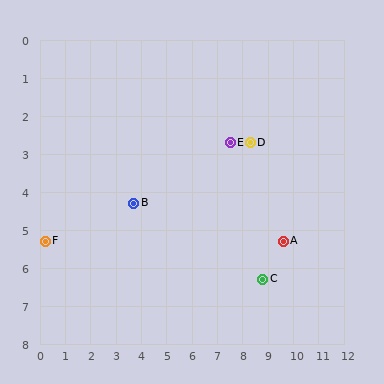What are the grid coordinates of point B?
Point B is at approximately (3.7, 4.3).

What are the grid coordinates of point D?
Point D is at approximately (8.3, 2.7).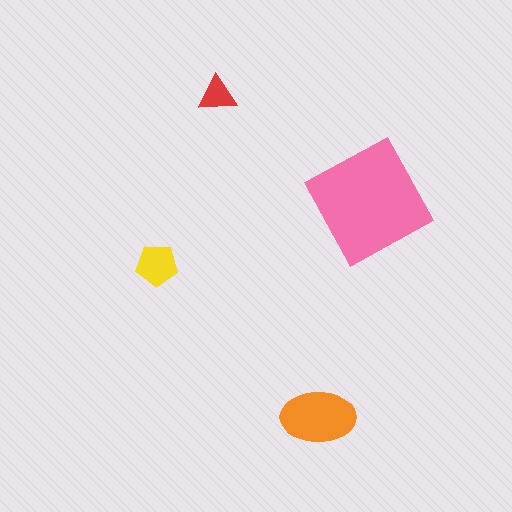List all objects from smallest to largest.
The red triangle, the yellow pentagon, the orange ellipse, the pink square.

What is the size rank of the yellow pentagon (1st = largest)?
3rd.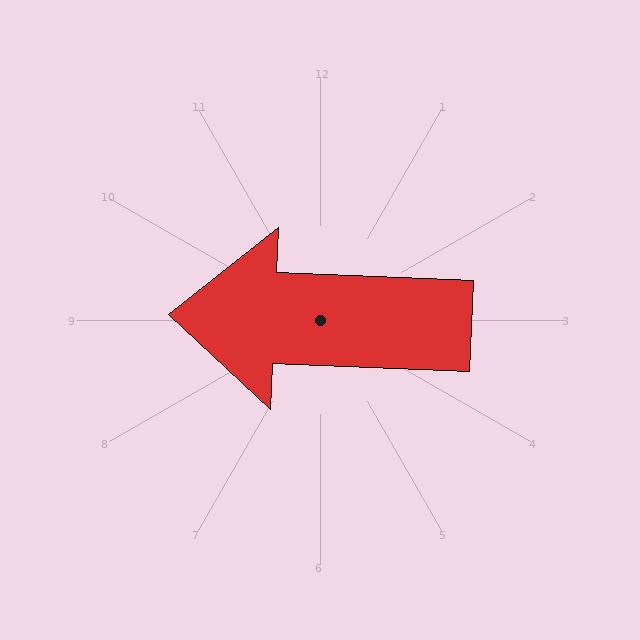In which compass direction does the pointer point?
West.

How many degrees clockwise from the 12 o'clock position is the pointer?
Approximately 272 degrees.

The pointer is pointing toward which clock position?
Roughly 9 o'clock.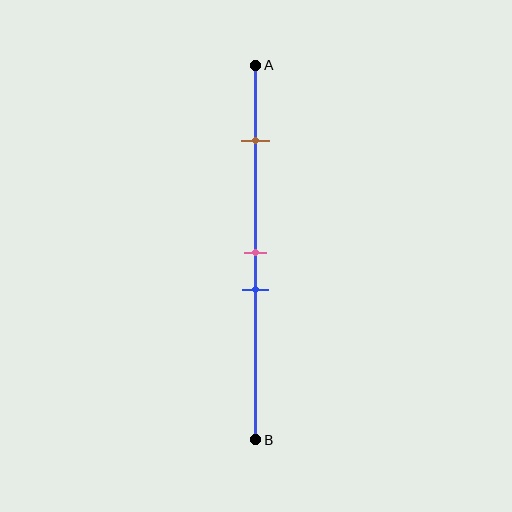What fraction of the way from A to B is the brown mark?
The brown mark is approximately 20% (0.2) of the way from A to B.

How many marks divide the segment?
There are 3 marks dividing the segment.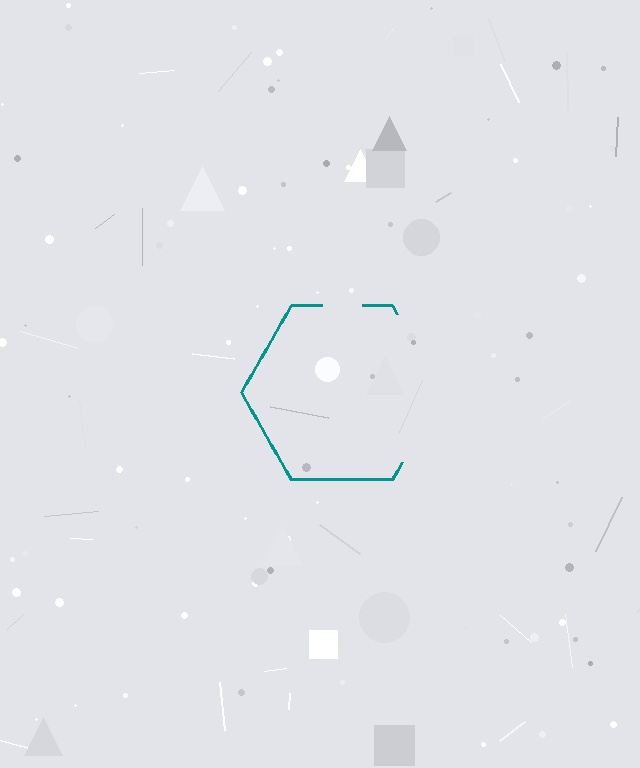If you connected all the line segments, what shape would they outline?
They would outline a hexagon.